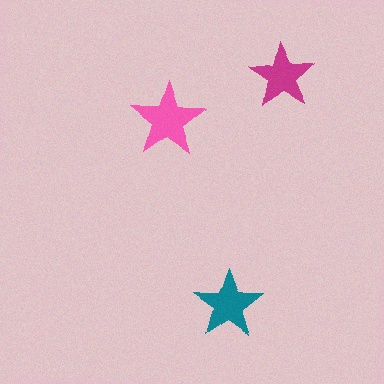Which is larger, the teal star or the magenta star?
The teal one.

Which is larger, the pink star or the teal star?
The pink one.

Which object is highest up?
The magenta star is topmost.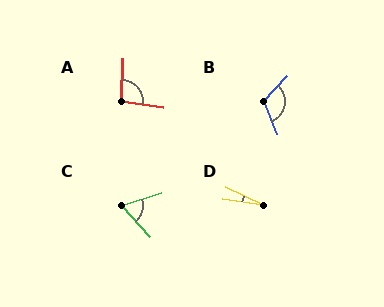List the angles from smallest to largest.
D (17°), C (66°), A (95°), B (115°).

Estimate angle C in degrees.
Approximately 66 degrees.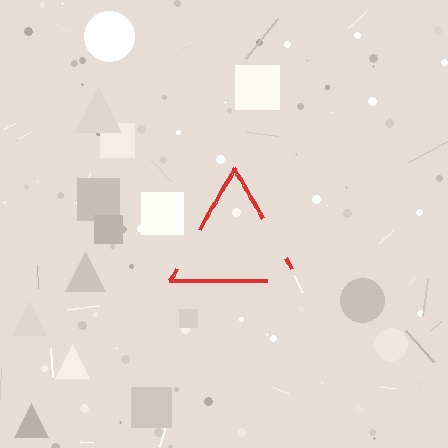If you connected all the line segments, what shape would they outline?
They would outline a triangle.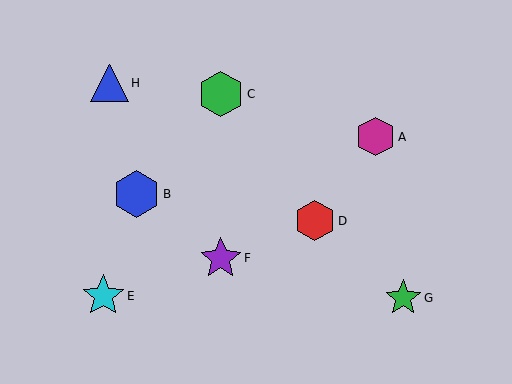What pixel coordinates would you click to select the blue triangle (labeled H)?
Click at (110, 83) to select the blue triangle H.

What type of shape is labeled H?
Shape H is a blue triangle.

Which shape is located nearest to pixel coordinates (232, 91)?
The green hexagon (labeled C) at (221, 94) is nearest to that location.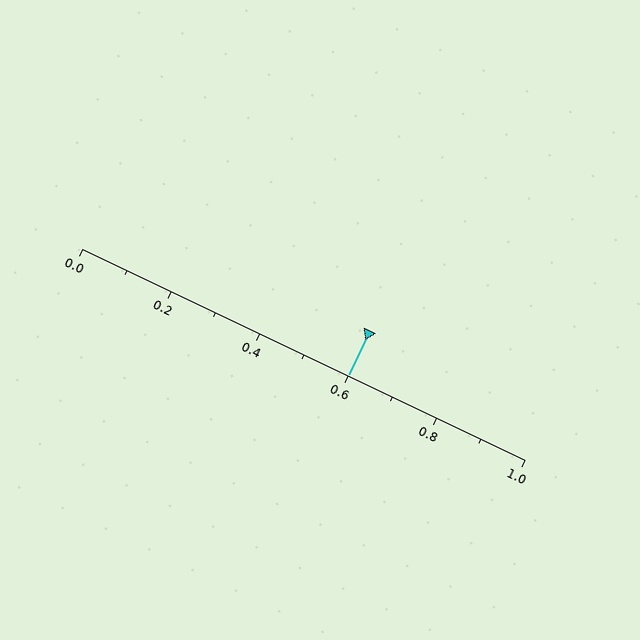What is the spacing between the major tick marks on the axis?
The major ticks are spaced 0.2 apart.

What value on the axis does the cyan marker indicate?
The marker indicates approximately 0.6.